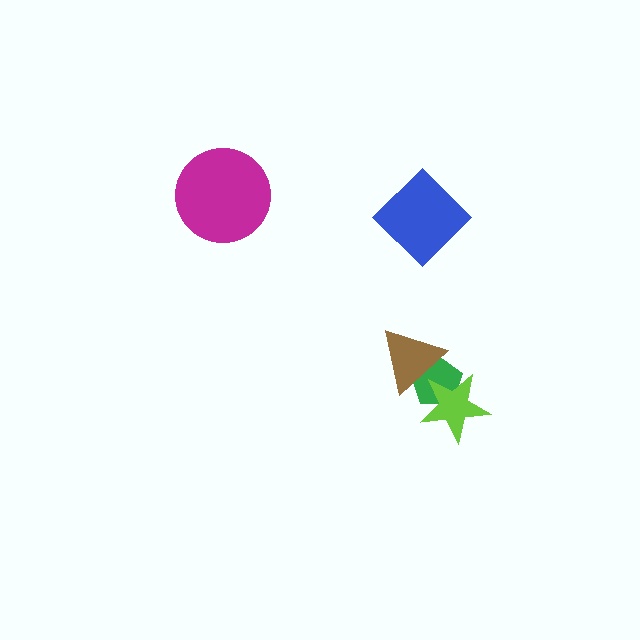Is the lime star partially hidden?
Yes, it is partially covered by another shape.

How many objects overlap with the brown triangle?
2 objects overlap with the brown triangle.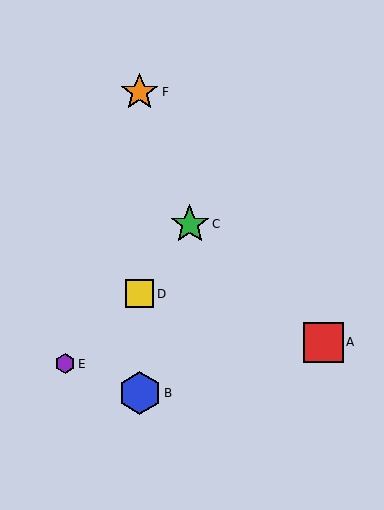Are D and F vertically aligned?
Yes, both are at x≈140.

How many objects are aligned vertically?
3 objects (B, D, F) are aligned vertically.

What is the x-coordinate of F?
Object F is at x≈140.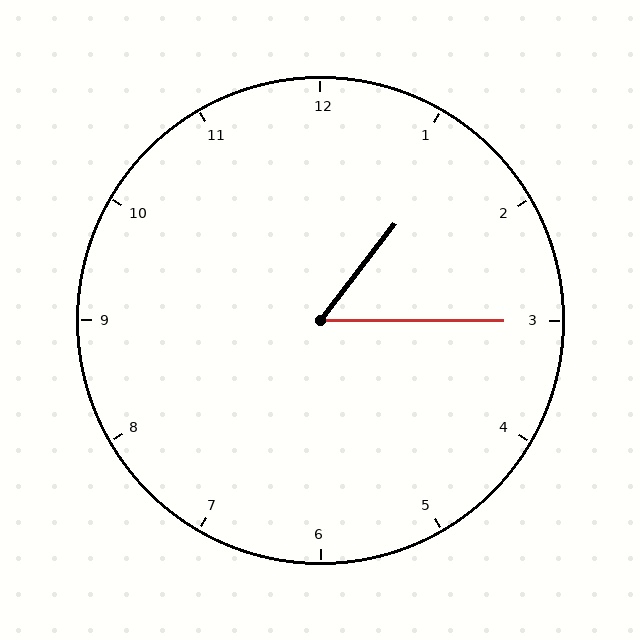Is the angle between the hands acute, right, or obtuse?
It is acute.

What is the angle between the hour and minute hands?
Approximately 52 degrees.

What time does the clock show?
1:15.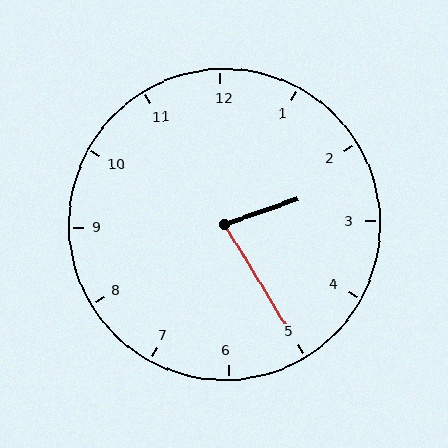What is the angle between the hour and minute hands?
Approximately 78 degrees.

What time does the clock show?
2:25.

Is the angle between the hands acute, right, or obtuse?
It is acute.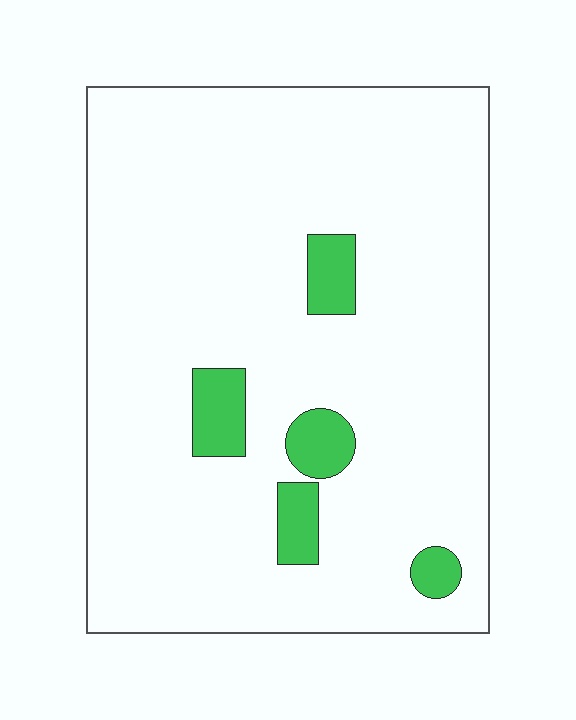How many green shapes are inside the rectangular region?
5.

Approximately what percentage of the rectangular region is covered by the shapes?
Approximately 10%.